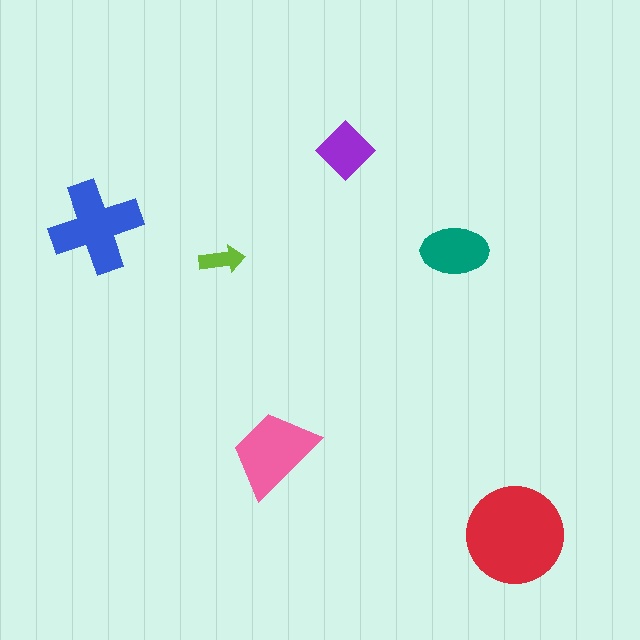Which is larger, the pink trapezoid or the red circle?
The red circle.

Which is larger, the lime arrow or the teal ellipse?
The teal ellipse.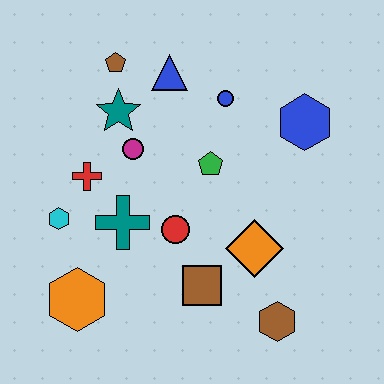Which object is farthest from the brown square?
The brown pentagon is farthest from the brown square.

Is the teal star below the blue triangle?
Yes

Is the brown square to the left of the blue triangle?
No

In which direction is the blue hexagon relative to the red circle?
The blue hexagon is to the right of the red circle.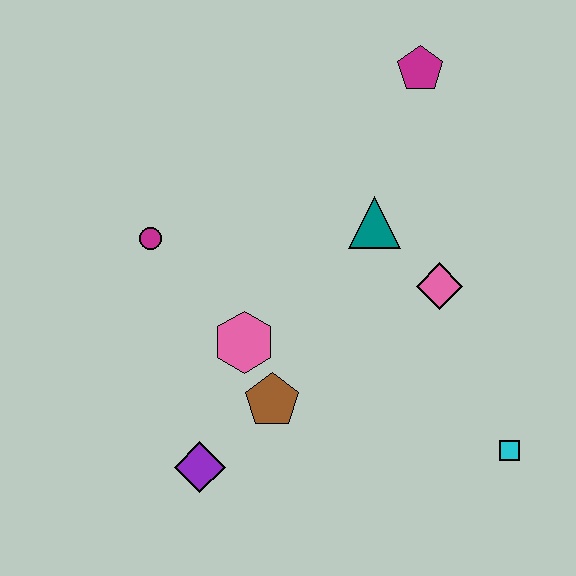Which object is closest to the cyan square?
The pink diamond is closest to the cyan square.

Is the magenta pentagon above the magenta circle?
Yes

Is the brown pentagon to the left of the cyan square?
Yes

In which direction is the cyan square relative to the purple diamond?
The cyan square is to the right of the purple diamond.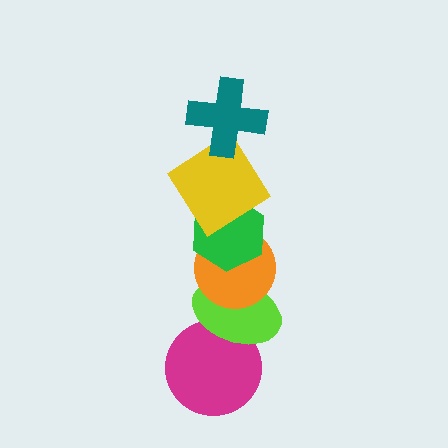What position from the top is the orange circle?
The orange circle is 4th from the top.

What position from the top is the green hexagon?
The green hexagon is 3rd from the top.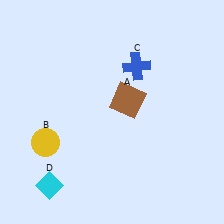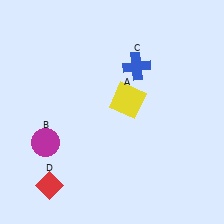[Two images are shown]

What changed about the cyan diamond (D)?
In Image 1, D is cyan. In Image 2, it changed to red.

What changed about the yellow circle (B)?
In Image 1, B is yellow. In Image 2, it changed to magenta.